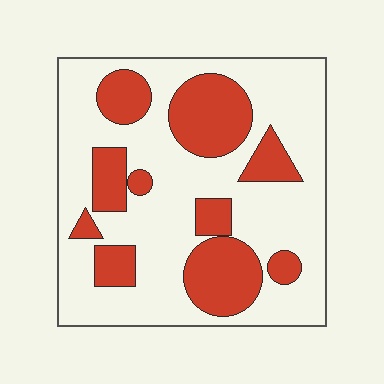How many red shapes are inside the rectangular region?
10.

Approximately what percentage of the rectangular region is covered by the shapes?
Approximately 30%.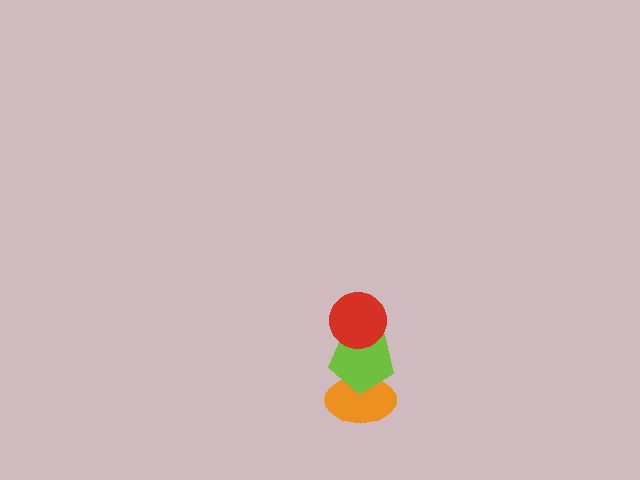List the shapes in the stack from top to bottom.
From top to bottom: the red circle, the lime pentagon, the orange ellipse.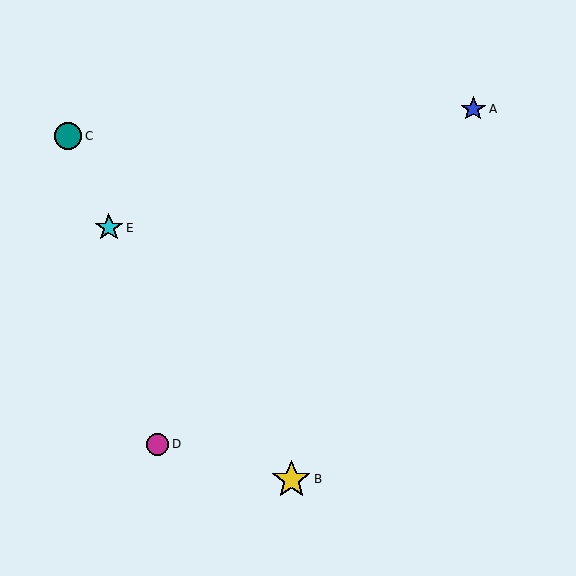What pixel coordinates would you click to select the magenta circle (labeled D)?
Click at (157, 444) to select the magenta circle D.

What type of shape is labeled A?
Shape A is a blue star.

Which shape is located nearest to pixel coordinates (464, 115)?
The blue star (labeled A) at (473, 109) is nearest to that location.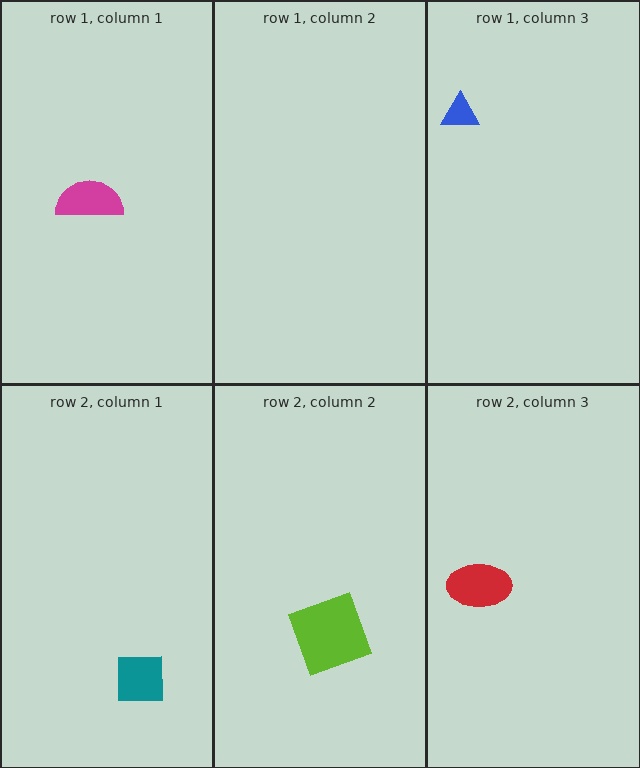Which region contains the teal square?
The row 2, column 1 region.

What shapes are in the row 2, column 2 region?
The lime square.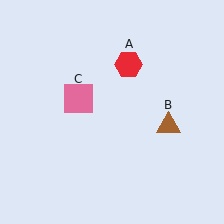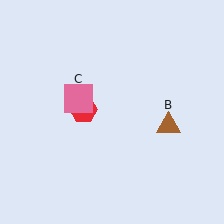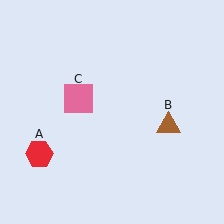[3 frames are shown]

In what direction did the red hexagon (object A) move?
The red hexagon (object A) moved down and to the left.